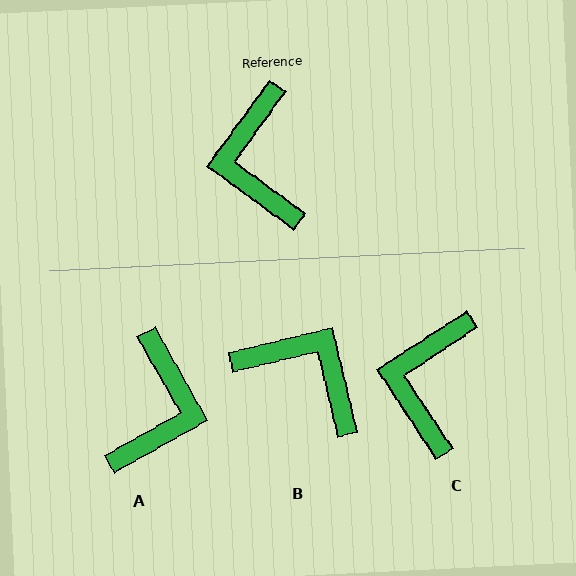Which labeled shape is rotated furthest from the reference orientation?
A, about 156 degrees away.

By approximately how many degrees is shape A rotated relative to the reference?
Approximately 156 degrees counter-clockwise.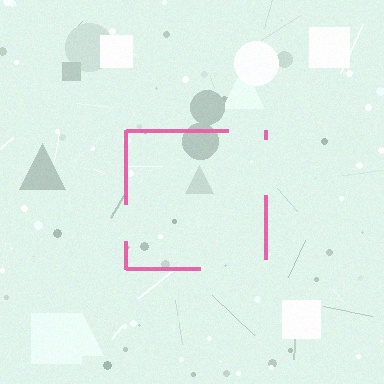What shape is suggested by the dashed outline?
The dashed outline suggests a square.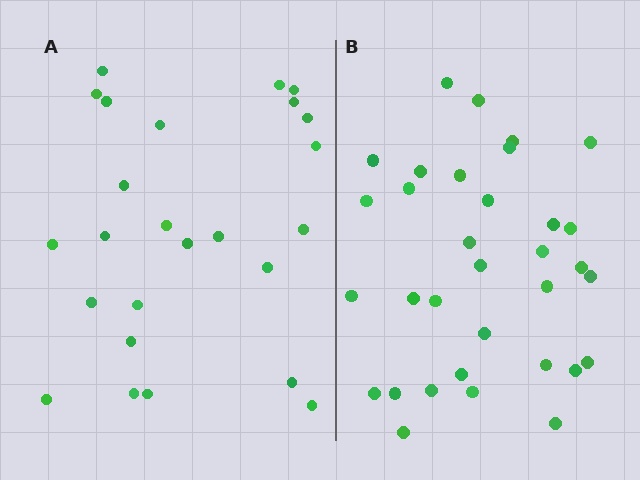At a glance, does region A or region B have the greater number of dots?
Region B (the right region) has more dots.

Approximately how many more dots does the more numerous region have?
Region B has roughly 8 or so more dots than region A.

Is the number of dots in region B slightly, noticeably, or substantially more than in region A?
Region B has noticeably more, but not dramatically so. The ratio is roughly 1.3 to 1.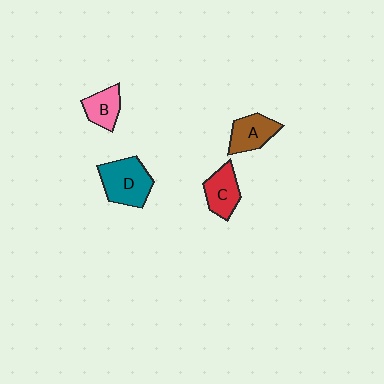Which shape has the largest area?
Shape D (teal).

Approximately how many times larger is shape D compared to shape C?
Approximately 1.4 times.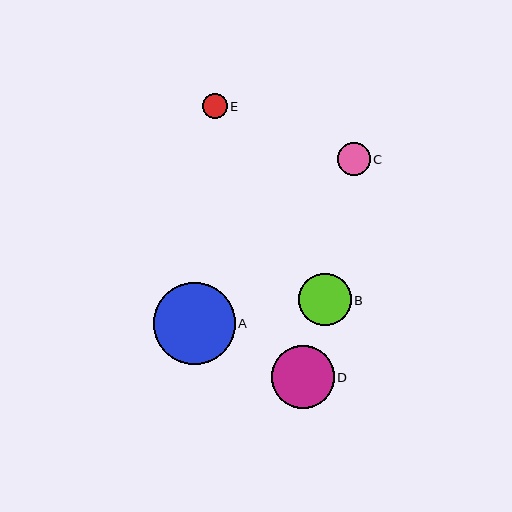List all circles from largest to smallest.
From largest to smallest: A, D, B, C, E.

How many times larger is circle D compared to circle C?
Circle D is approximately 1.9 times the size of circle C.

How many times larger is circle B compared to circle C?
Circle B is approximately 1.6 times the size of circle C.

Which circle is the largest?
Circle A is the largest with a size of approximately 82 pixels.